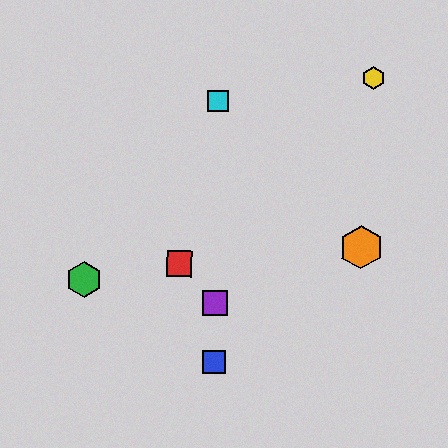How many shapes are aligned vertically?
3 shapes (the blue square, the purple square, the cyan square) are aligned vertically.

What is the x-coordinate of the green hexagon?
The green hexagon is at x≈85.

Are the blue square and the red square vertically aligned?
No, the blue square is at x≈214 and the red square is at x≈180.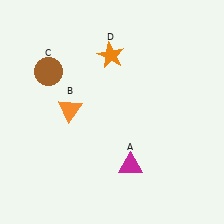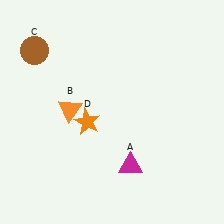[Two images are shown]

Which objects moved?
The objects that moved are: the brown circle (C), the orange star (D).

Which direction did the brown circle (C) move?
The brown circle (C) moved up.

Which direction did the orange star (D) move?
The orange star (D) moved down.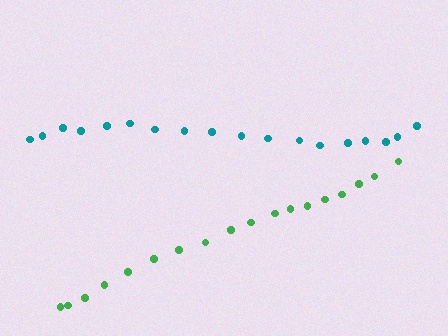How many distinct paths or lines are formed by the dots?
There are 2 distinct paths.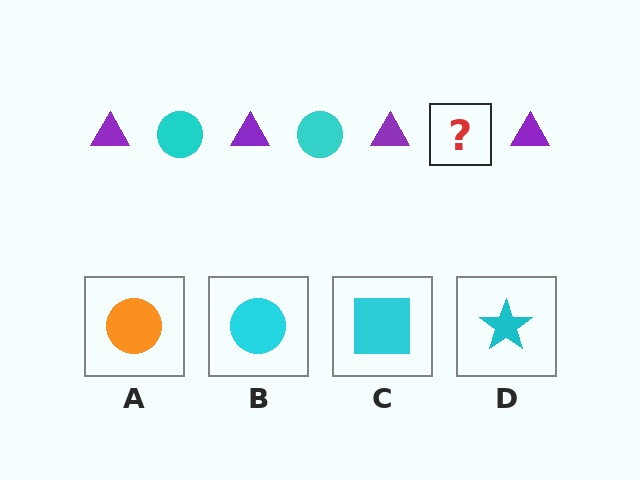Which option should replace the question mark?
Option B.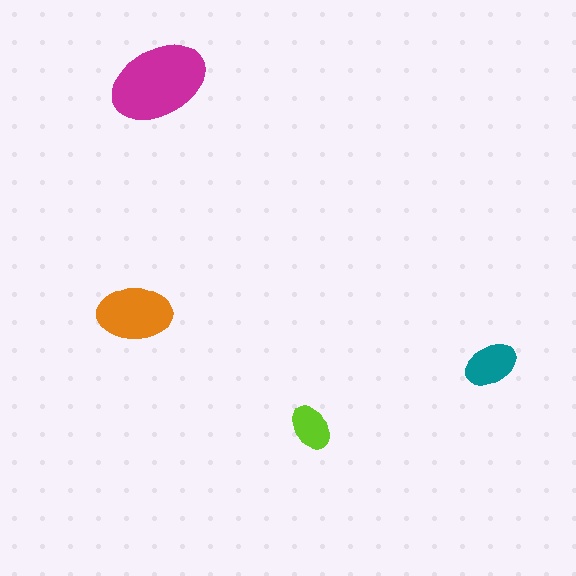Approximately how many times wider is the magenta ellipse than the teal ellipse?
About 2 times wider.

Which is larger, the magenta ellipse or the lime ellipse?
The magenta one.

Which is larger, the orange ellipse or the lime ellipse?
The orange one.